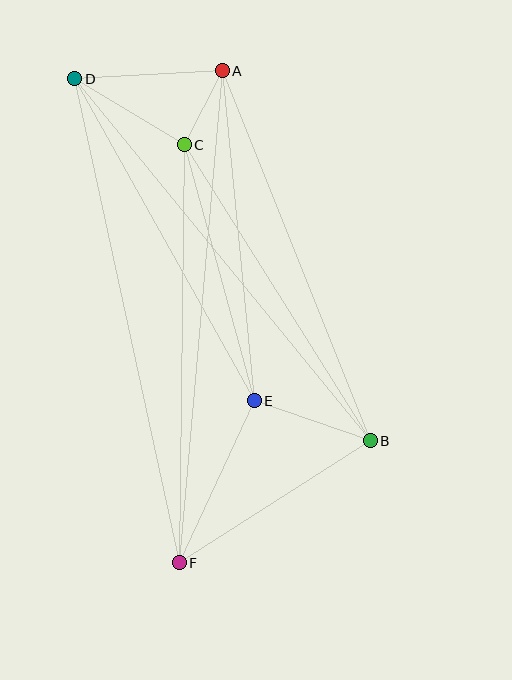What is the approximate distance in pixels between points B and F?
The distance between B and F is approximately 227 pixels.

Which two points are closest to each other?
Points A and C are closest to each other.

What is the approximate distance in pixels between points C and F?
The distance between C and F is approximately 418 pixels.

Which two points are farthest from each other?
Points D and F are farthest from each other.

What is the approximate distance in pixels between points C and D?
The distance between C and D is approximately 128 pixels.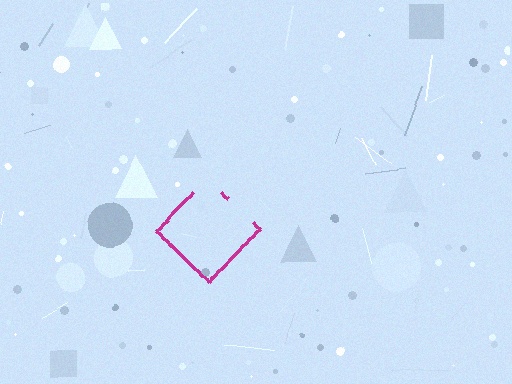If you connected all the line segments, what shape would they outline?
They would outline a diamond.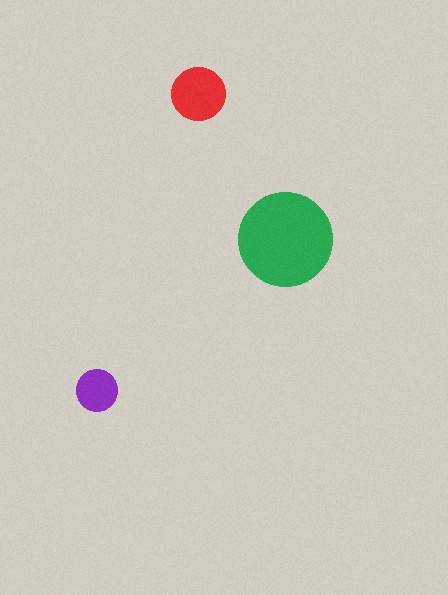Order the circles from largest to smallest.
the green one, the red one, the purple one.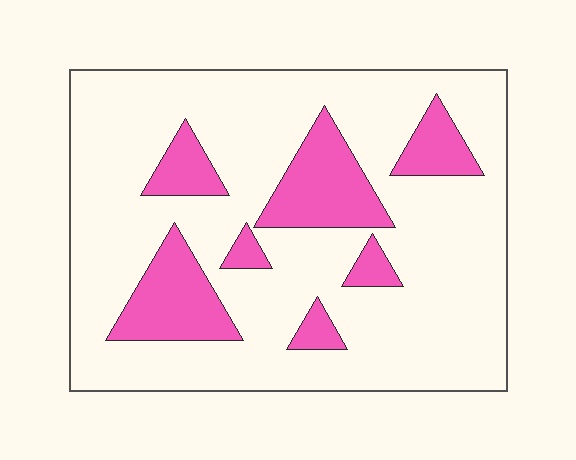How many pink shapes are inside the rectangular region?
7.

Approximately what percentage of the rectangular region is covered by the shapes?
Approximately 20%.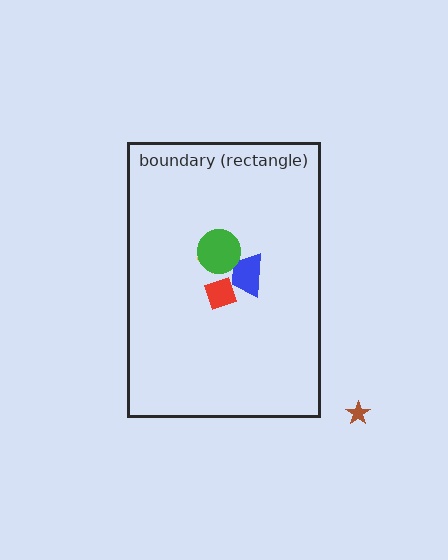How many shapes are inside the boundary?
4 inside, 1 outside.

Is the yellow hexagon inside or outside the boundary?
Inside.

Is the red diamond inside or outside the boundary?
Inside.